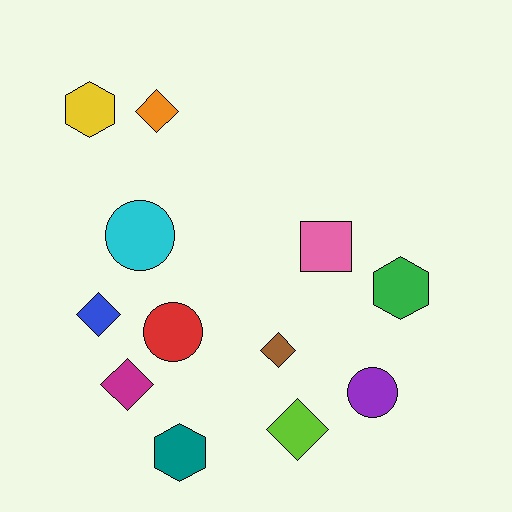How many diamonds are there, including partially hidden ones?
There are 5 diamonds.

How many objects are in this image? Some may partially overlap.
There are 12 objects.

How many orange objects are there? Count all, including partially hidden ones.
There is 1 orange object.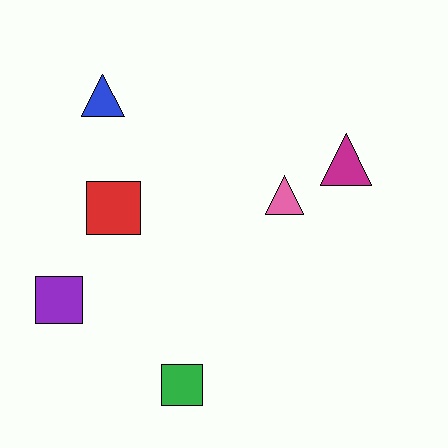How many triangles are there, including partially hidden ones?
There are 3 triangles.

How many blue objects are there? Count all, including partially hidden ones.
There is 1 blue object.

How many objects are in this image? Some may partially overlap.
There are 6 objects.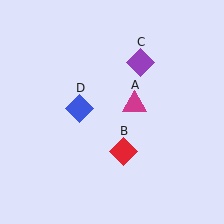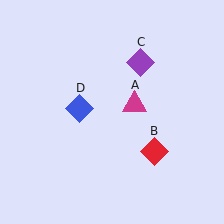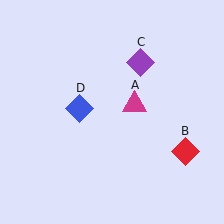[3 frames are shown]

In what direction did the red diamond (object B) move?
The red diamond (object B) moved right.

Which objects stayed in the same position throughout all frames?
Magenta triangle (object A) and purple diamond (object C) and blue diamond (object D) remained stationary.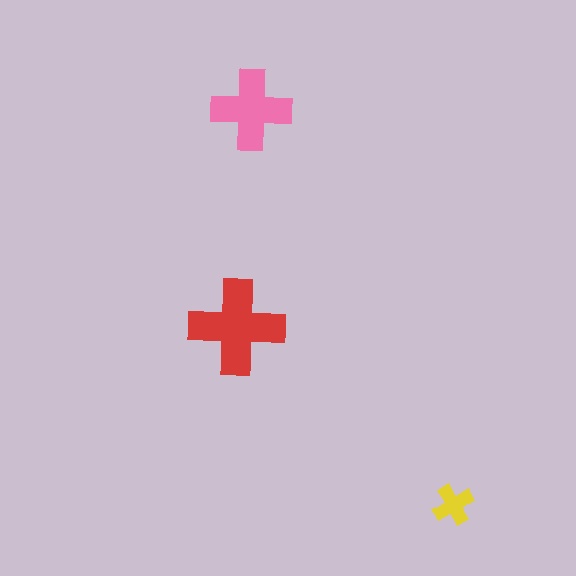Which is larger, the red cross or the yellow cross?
The red one.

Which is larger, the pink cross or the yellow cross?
The pink one.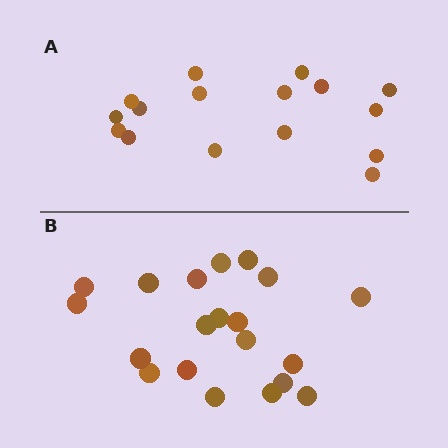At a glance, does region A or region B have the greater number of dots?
Region B (the bottom region) has more dots.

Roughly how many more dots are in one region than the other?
Region B has about 4 more dots than region A.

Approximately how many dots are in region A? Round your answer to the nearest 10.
About 20 dots. (The exact count is 16, which rounds to 20.)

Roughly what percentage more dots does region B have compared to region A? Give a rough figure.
About 25% more.